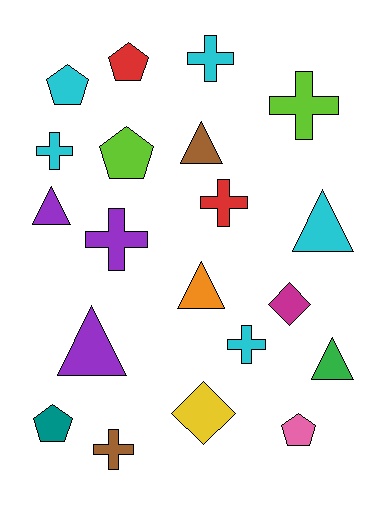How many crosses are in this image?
There are 7 crosses.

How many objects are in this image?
There are 20 objects.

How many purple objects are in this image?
There are 3 purple objects.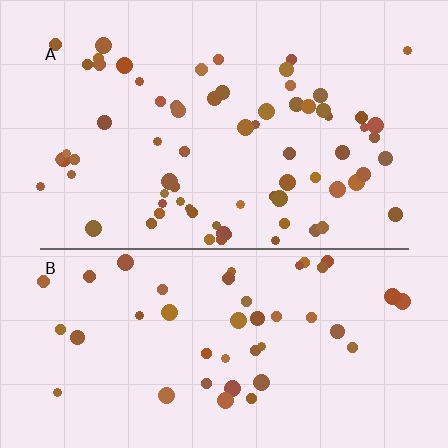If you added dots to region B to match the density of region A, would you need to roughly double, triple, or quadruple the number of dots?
Approximately double.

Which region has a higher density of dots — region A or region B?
A (the top).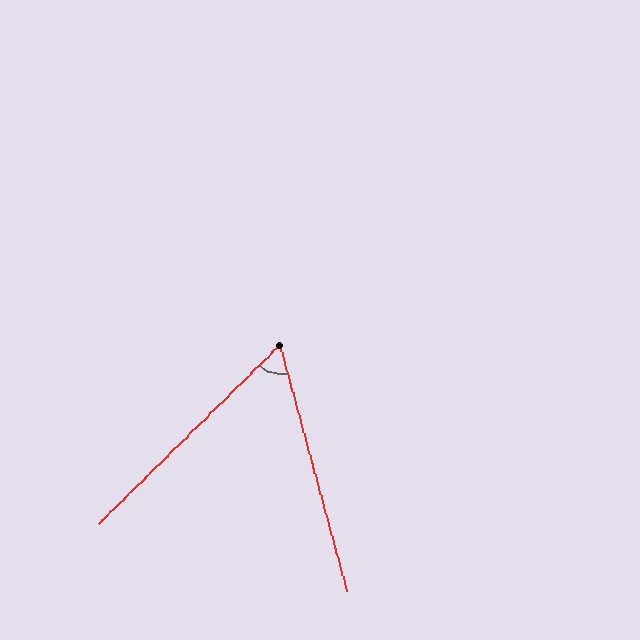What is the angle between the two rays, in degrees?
Approximately 61 degrees.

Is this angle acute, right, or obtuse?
It is acute.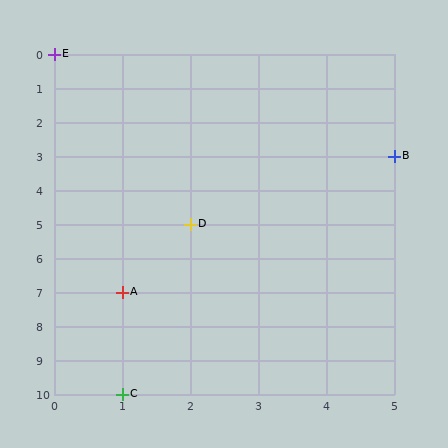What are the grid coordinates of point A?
Point A is at grid coordinates (1, 7).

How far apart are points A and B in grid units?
Points A and B are 4 columns and 4 rows apart (about 5.7 grid units diagonally).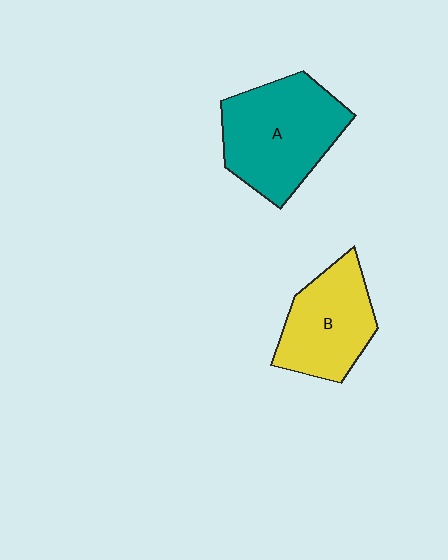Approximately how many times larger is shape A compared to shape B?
Approximately 1.3 times.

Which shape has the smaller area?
Shape B (yellow).